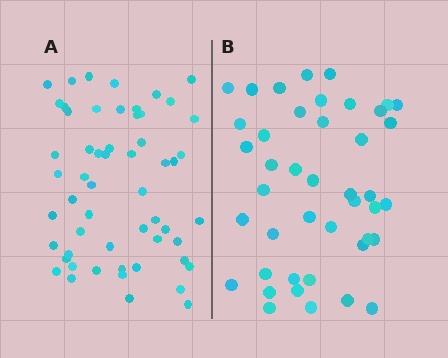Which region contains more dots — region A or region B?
Region A (the left region) has more dots.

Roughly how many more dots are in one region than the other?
Region A has approximately 15 more dots than region B.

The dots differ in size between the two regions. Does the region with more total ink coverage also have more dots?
No. Region B has more total ink coverage because its dots are larger, but region A actually contains more individual dots. Total area can be misleading — the number of items is what matters here.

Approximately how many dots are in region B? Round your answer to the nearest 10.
About 40 dots. (The exact count is 43, which rounds to 40.)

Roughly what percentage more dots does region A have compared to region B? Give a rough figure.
About 30% more.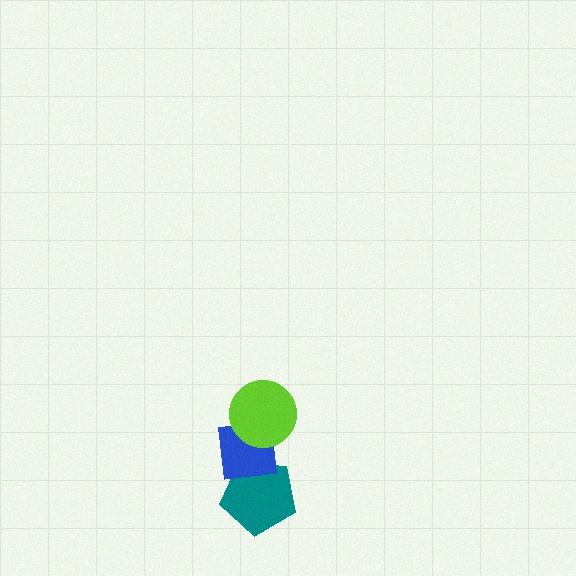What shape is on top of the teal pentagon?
The blue square is on top of the teal pentagon.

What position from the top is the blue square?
The blue square is 2nd from the top.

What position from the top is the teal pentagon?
The teal pentagon is 3rd from the top.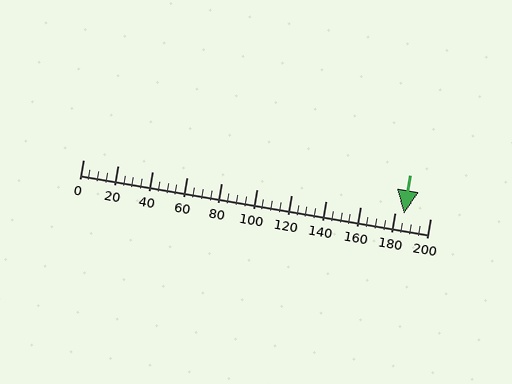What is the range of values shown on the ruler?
The ruler shows values from 0 to 200.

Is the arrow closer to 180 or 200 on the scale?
The arrow is closer to 180.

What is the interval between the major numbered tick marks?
The major tick marks are spaced 20 units apart.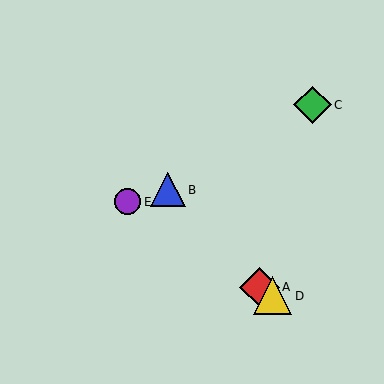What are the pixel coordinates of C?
Object C is at (313, 105).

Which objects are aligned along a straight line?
Objects A, D, E are aligned along a straight line.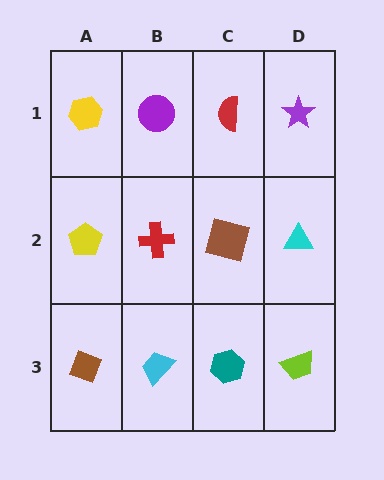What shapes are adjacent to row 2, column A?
A yellow hexagon (row 1, column A), a brown diamond (row 3, column A), a red cross (row 2, column B).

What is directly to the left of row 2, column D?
A brown square.